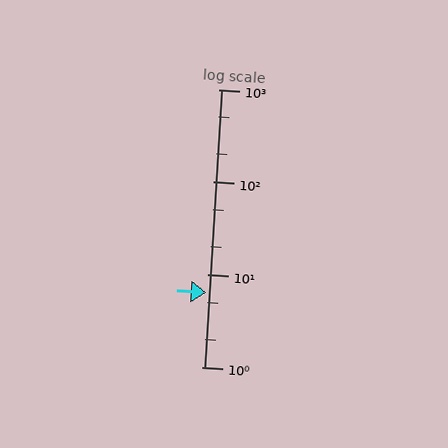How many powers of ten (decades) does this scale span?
The scale spans 3 decades, from 1 to 1000.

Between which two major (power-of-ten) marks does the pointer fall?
The pointer is between 1 and 10.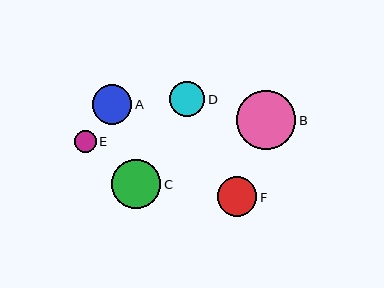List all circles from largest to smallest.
From largest to smallest: B, C, A, F, D, E.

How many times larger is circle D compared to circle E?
Circle D is approximately 1.6 times the size of circle E.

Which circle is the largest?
Circle B is the largest with a size of approximately 60 pixels.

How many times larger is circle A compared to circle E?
Circle A is approximately 1.9 times the size of circle E.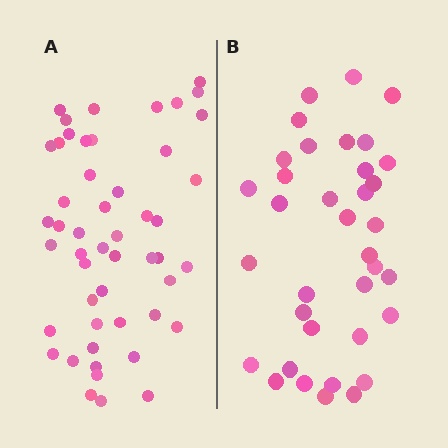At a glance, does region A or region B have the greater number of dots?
Region A (the left region) has more dots.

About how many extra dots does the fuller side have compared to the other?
Region A has approximately 15 more dots than region B.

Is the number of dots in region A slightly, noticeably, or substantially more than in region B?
Region A has noticeably more, but not dramatically so. The ratio is roughly 1.4 to 1.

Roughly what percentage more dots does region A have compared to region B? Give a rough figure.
About 40% more.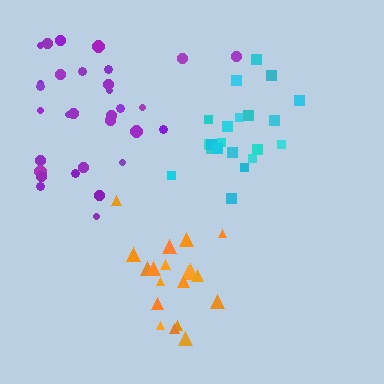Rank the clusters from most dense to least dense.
orange, purple, cyan.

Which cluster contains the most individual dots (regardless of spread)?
Purple (31).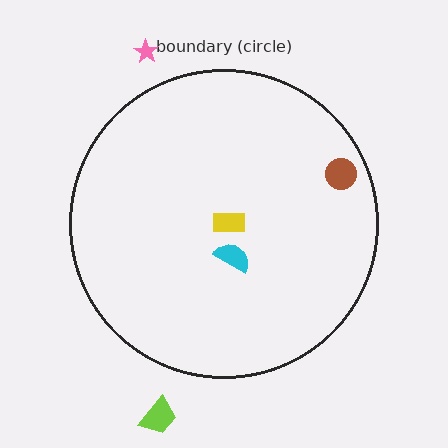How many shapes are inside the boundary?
3 inside, 2 outside.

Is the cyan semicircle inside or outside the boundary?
Inside.